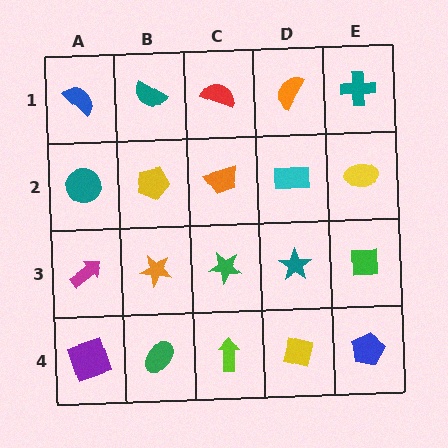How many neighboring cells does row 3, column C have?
4.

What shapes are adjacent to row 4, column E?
A green square (row 3, column E), a yellow square (row 4, column D).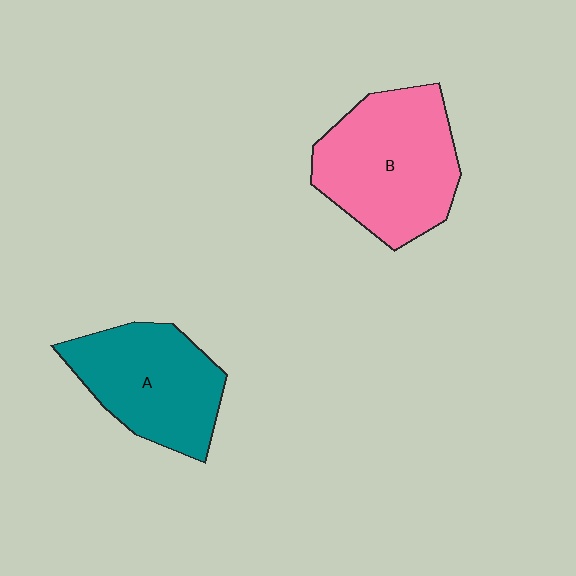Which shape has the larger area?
Shape B (pink).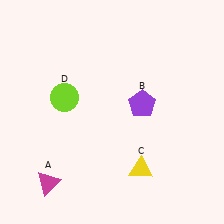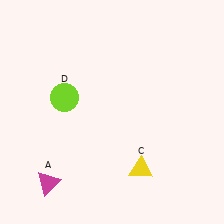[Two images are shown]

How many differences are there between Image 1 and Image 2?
There is 1 difference between the two images.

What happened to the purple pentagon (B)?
The purple pentagon (B) was removed in Image 2. It was in the top-right area of Image 1.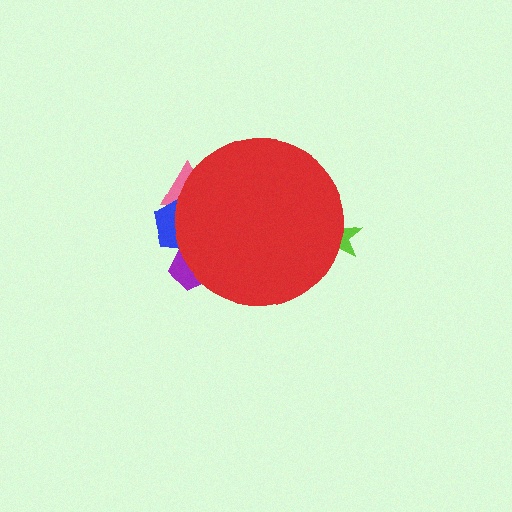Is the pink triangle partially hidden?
Yes, the pink triangle is partially hidden behind the red circle.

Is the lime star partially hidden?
Yes, the lime star is partially hidden behind the red circle.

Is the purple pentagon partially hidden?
Yes, the purple pentagon is partially hidden behind the red circle.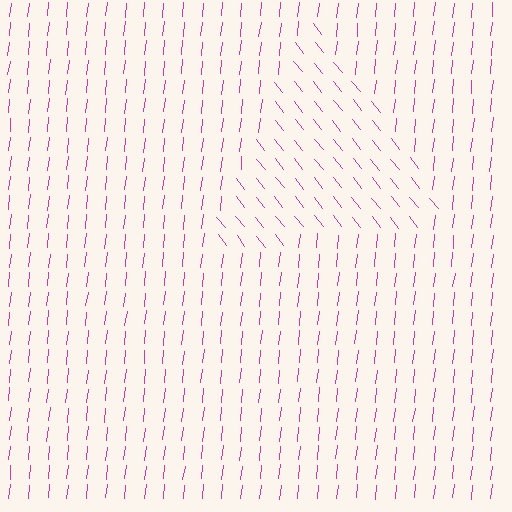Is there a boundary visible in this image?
Yes, there is a texture boundary formed by a change in line orientation.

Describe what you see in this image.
The image is filled with small magenta line segments. A triangle region in the image has lines oriented differently from the surrounding lines, creating a visible texture boundary.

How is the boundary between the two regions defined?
The boundary is defined purely by a change in line orientation (approximately 45 degrees difference). All lines are the same color and thickness.